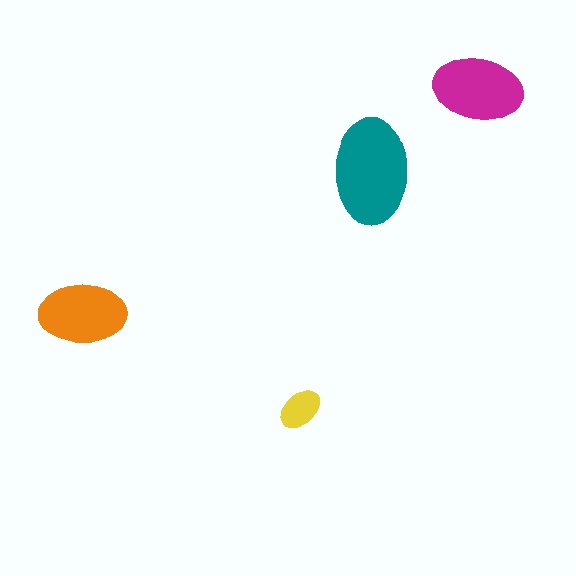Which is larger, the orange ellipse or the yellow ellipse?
The orange one.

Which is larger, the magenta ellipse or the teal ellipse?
The teal one.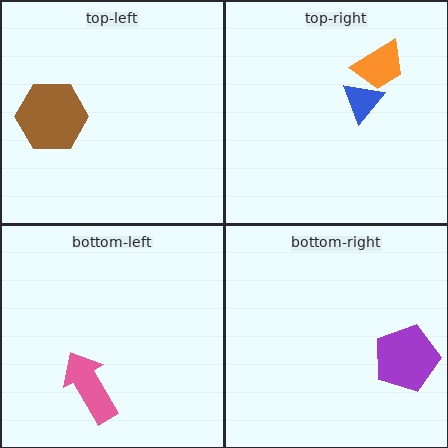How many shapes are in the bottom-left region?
1.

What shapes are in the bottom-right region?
The purple pentagon.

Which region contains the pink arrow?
The bottom-left region.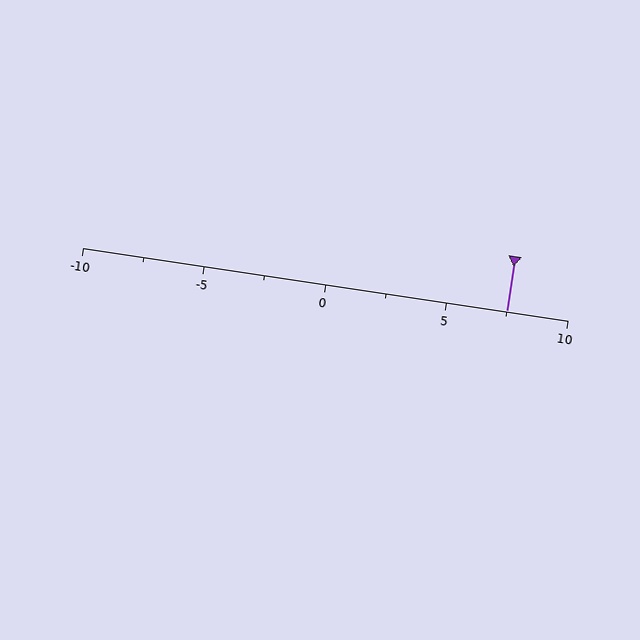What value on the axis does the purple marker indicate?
The marker indicates approximately 7.5.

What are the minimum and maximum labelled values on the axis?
The axis runs from -10 to 10.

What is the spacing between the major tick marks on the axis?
The major ticks are spaced 5 apart.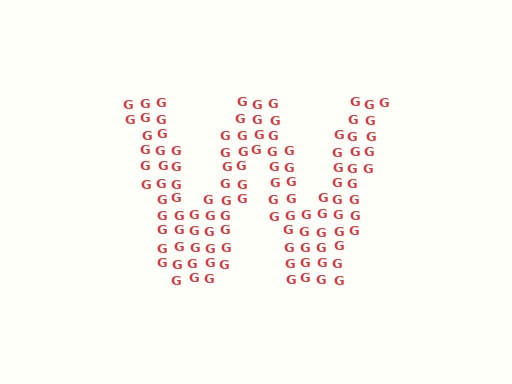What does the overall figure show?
The overall figure shows the letter W.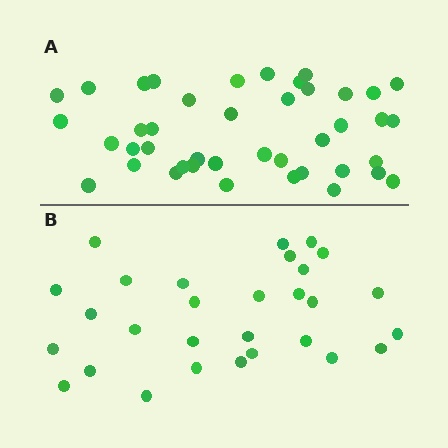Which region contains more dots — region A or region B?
Region A (the top region) has more dots.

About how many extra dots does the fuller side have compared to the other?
Region A has approximately 15 more dots than region B.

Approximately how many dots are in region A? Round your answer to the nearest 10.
About 40 dots. (The exact count is 42, which rounds to 40.)